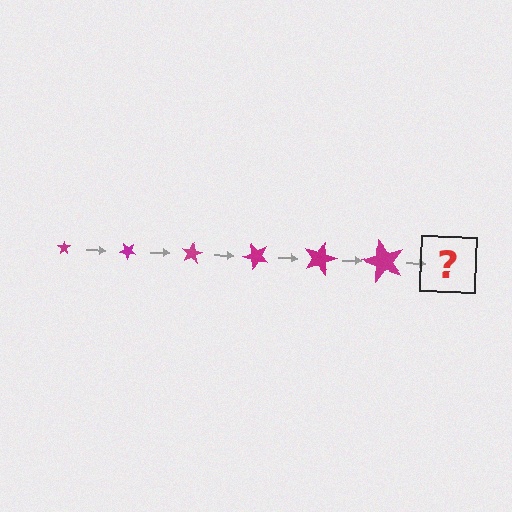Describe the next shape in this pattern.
It should be a star, larger than the previous one and rotated 240 degrees from the start.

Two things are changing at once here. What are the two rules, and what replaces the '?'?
The two rules are that the star grows larger each step and it rotates 40 degrees each step. The '?' should be a star, larger than the previous one and rotated 240 degrees from the start.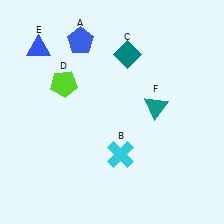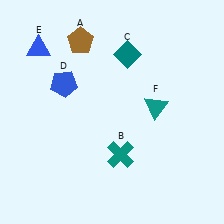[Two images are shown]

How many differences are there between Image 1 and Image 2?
There are 3 differences between the two images.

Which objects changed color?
A changed from blue to brown. B changed from cyan to teal. D changed from lime to blue.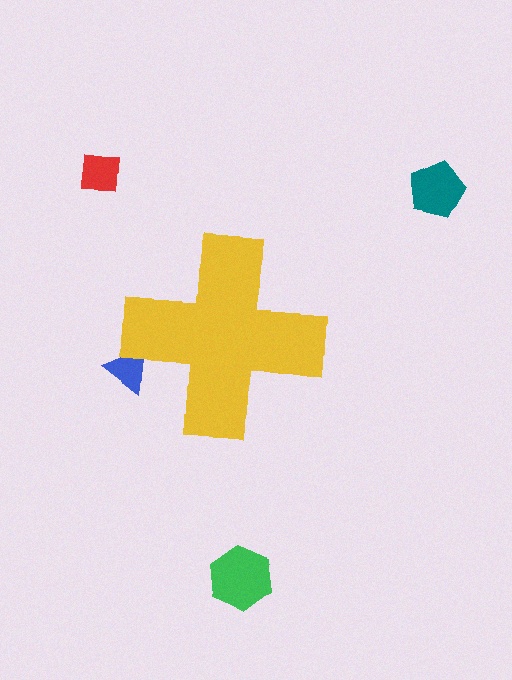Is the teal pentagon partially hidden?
No, the teal pentagon is fully visible.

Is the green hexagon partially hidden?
No, the green hexagon is fully visible.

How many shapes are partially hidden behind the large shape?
1 shape is partially hidden.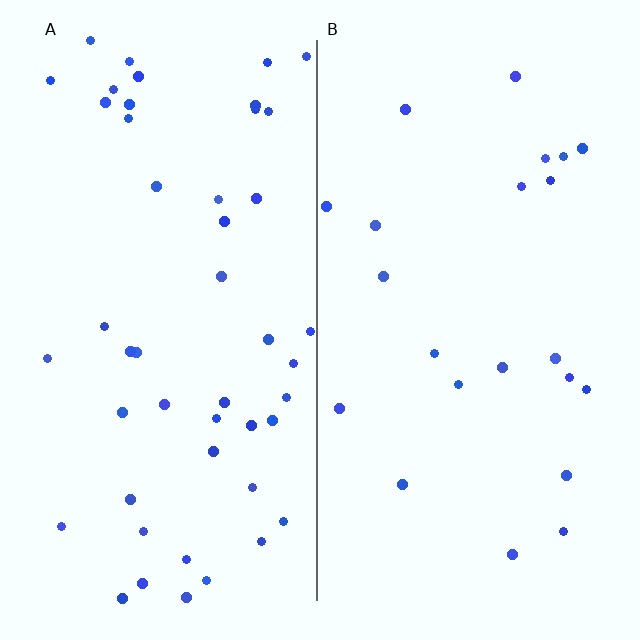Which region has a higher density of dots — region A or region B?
A (the left).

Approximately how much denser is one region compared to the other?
Approximately 2.1× — region A over region B.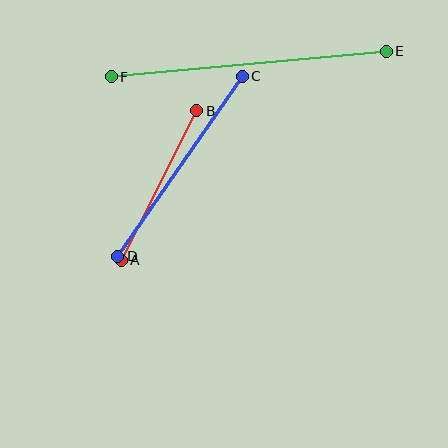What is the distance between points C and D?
The distance is approximately 219 pixels.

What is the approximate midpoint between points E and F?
The midpoint is at approximately (249, 64) pixels.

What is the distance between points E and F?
The distance is approximately 276 pixels.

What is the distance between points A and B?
The distance is approximately 168 pixels.